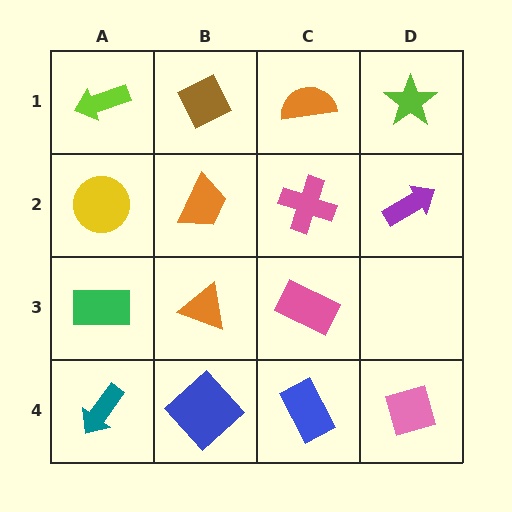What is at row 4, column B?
A blue diamond.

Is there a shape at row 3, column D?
No, that cell is empty.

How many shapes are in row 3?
3 shapes.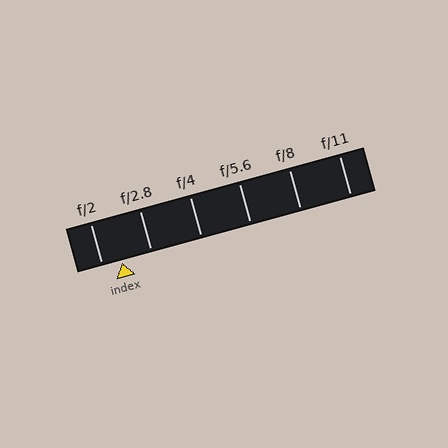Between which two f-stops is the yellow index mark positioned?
The index mark is between f/2 and f/2.8.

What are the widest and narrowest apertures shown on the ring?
The widest aperture shown is f/2 and the narrowest is f/11.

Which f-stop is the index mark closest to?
The index mark is closest to f/2.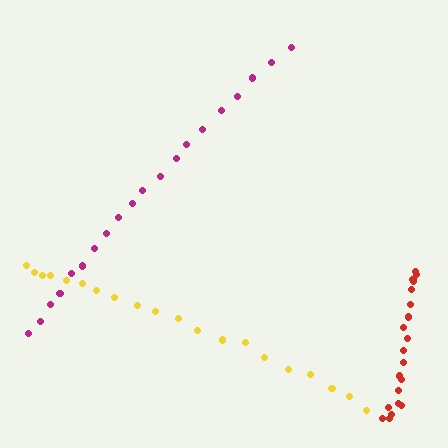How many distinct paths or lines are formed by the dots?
There are 3 distinct paths.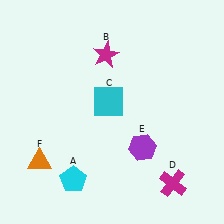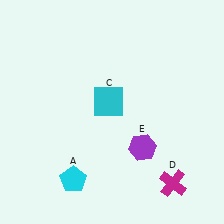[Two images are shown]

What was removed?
The orange triangle (F), the magenta star (B) were removed in Image 2.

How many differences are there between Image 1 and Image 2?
There are 2 differences between the two images.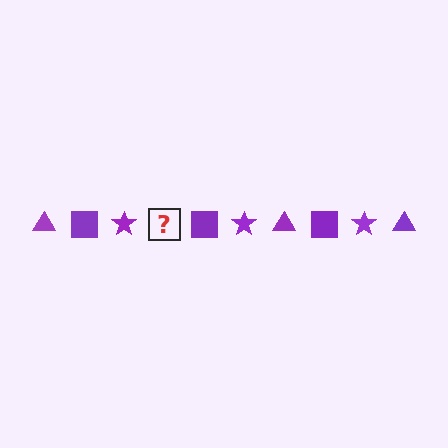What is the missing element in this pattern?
The missing element is a purple triangle.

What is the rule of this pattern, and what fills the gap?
The rule is that the pattern cycles through triangle, square, star shapes in purple. The gap should be filled with a purple triangle.